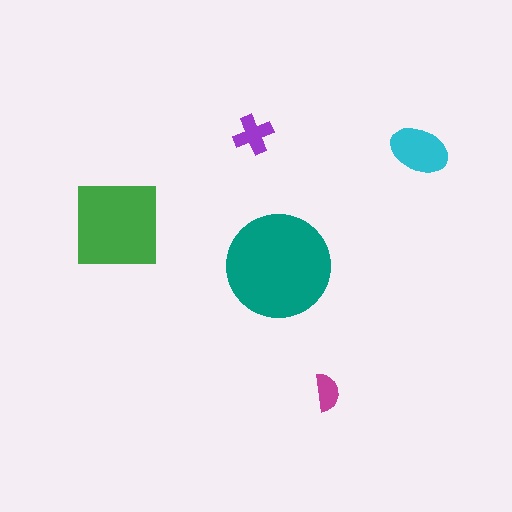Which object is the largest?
The teal circle.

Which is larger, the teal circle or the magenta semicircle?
The teal circle.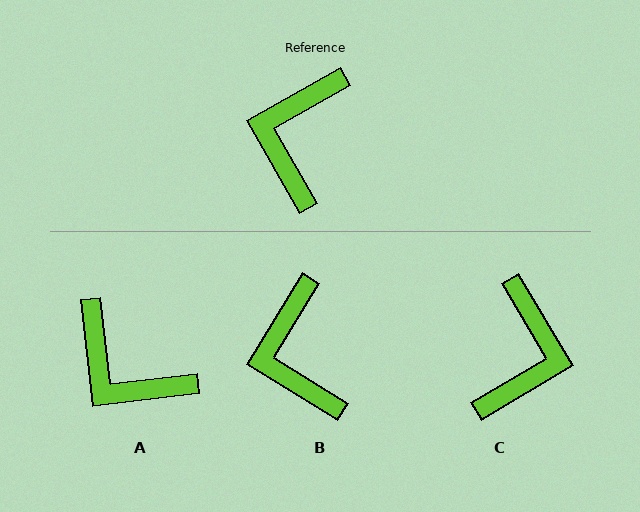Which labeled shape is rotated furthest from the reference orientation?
C, about 179 degrees away.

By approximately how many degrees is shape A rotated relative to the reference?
Approximately 67 degrees counter-clockwise.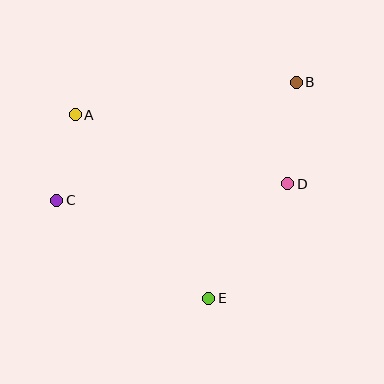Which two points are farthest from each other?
Points B and C are farthest from each other.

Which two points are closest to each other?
Points A and C are closest to each other.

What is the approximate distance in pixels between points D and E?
The distance between D and E is approximately 139 pixels.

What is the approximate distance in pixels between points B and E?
The distance between B and E is approximately 233 pixels.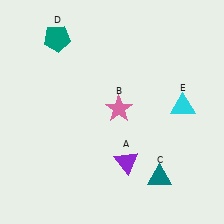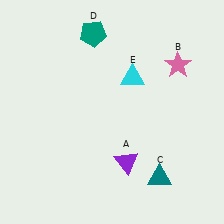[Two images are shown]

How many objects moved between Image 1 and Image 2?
3 objects moved between the two images.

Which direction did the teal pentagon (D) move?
The teal pentagon (D) moved right.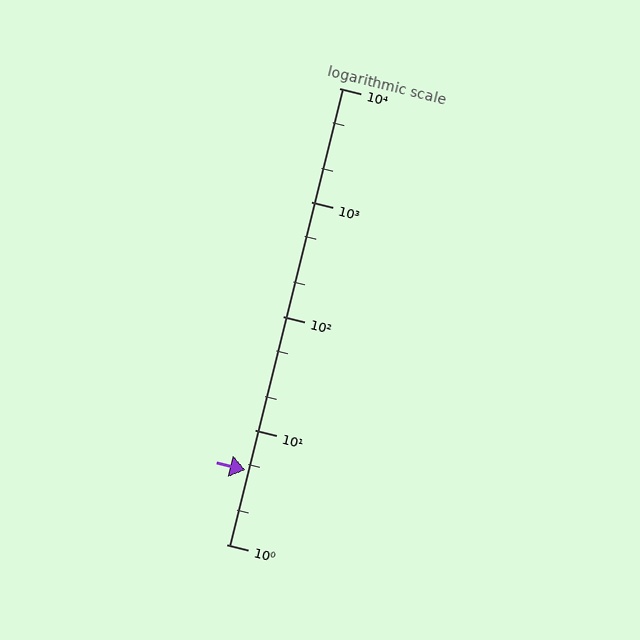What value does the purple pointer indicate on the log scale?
The pointer indicates approximately 4.5.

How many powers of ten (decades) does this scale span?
The scale spans 4 decades, from 1 to 10000.